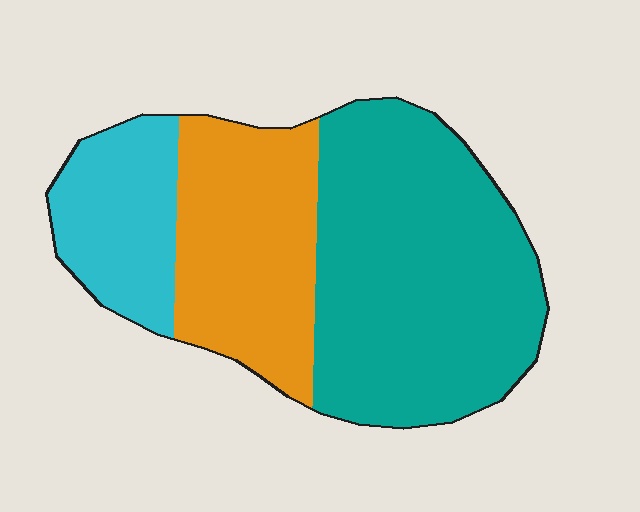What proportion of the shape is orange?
Orange covers roughly 30% of the shape.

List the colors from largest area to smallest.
From largest to smallest: teal, orange, cyan.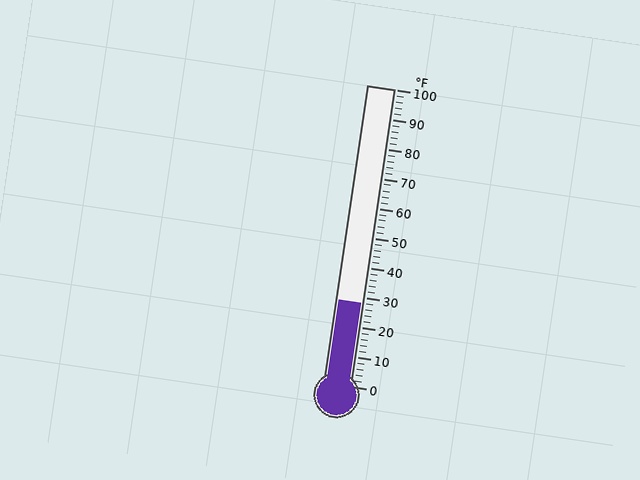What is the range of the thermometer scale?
The thermometer scale ranges from 0°F to 100°F.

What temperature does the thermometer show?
The thermometer shows approximately 28°F.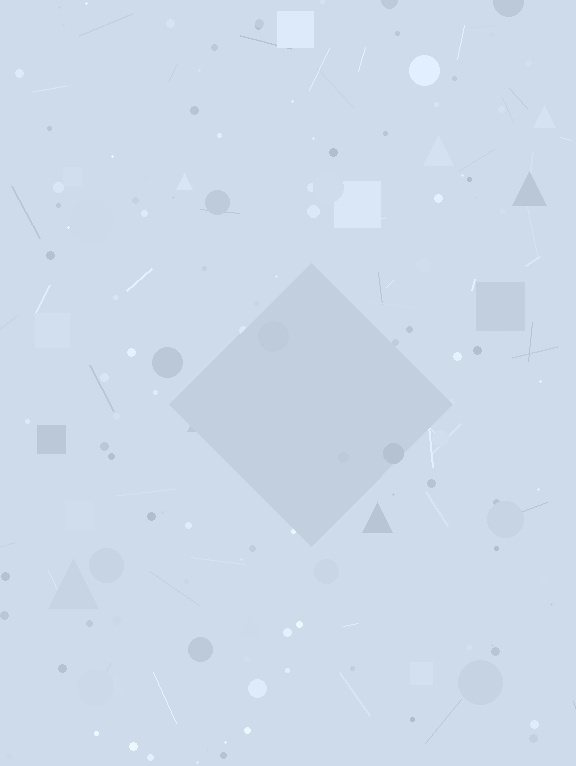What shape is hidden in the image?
A diamond is hidden in the image.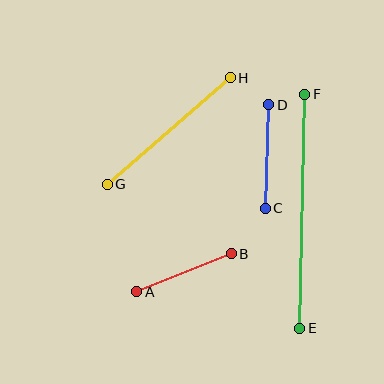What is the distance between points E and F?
The distance is approximately 234 pixels.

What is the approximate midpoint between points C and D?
The midpoint is at approximately (267, 157) pixels.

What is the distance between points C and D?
The distance is approximately 103 pixels.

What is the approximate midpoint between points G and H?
The midpoint is at approximately (169, 131) pixels.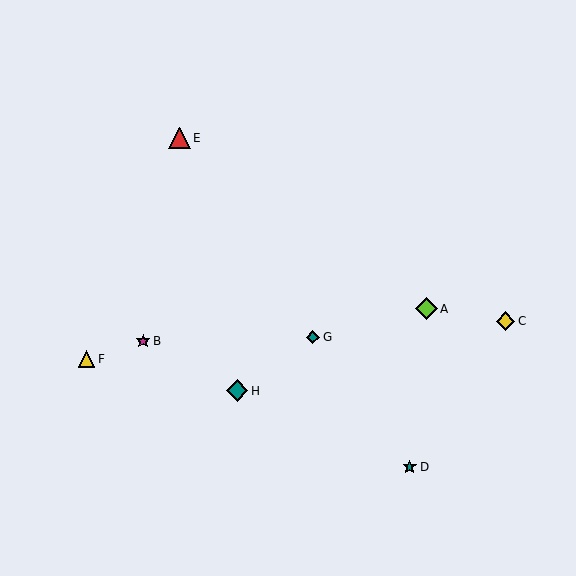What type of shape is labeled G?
Shape G is a teal diamond.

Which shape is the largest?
The lime diamond (labeled A) is the largest.